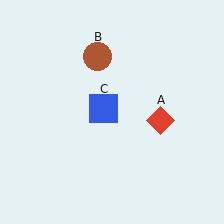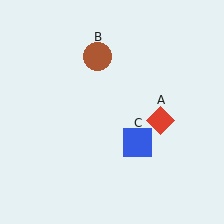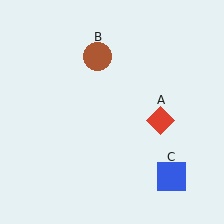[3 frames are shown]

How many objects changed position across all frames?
1 object changed position: blue square (object C).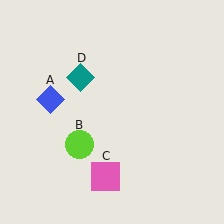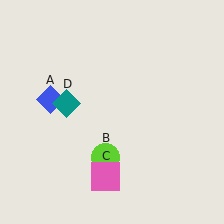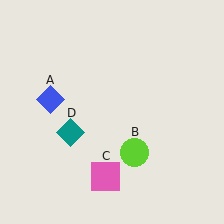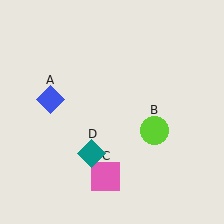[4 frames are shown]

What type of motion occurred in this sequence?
The lime circle (object B), teal diamond (object D) rotated counterclockwise around the center of the scene.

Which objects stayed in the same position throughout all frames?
Blue diamond (object A) and pink square (object C) remained stationary.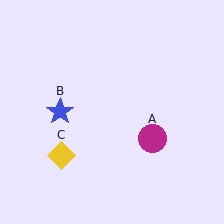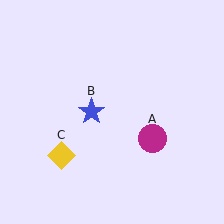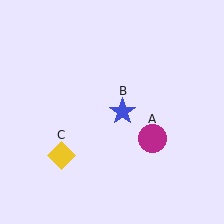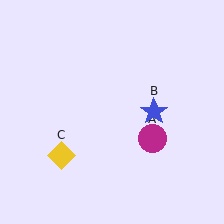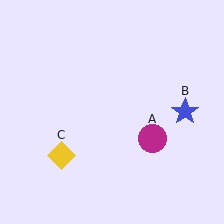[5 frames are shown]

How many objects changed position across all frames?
1 object changed position: blue star (object B).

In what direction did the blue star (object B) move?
The blue star (object B) moved right.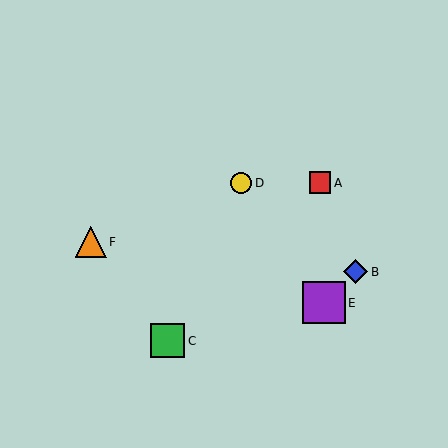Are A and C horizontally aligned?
No, A is at y≈183 and C is at y≈341.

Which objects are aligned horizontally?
Objects A, D are aligned horizontally.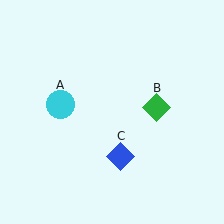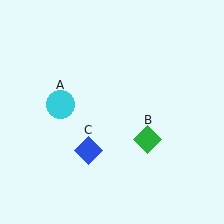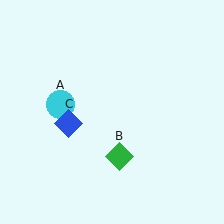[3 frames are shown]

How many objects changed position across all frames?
2 objects changed position: green diamond (object B), blue diamond (object C).